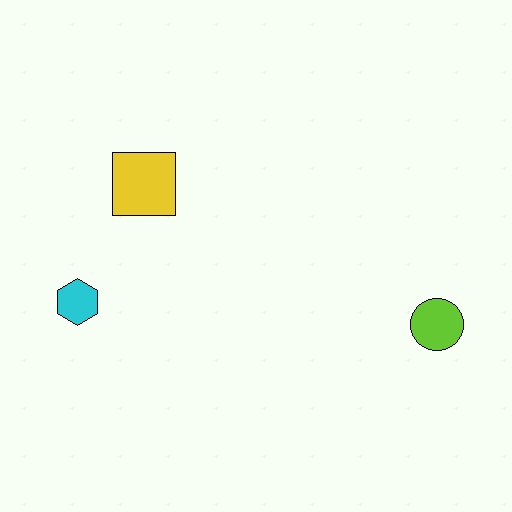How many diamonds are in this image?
There are no diamonds.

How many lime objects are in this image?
There is 1 lime object.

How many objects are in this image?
There are 3 objects.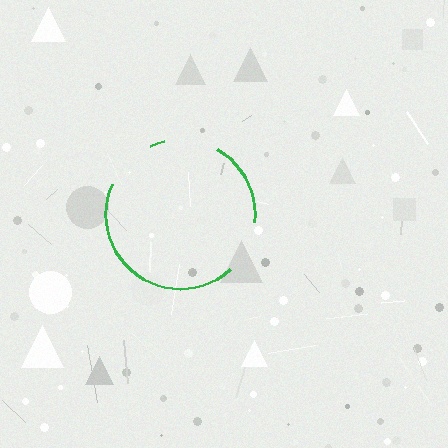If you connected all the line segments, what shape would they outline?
They would outline a circle.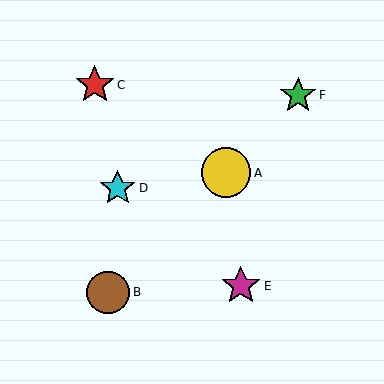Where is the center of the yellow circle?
The center of the yellow circle is at (226, 173).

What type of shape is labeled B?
Shape B is a brown circle.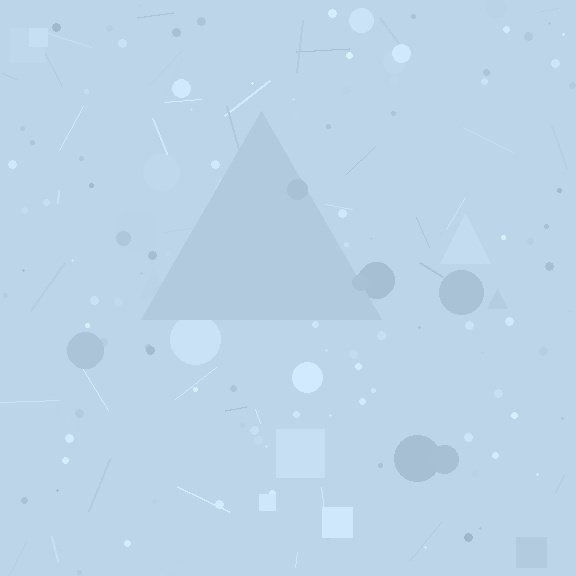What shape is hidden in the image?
A triangle is hidden in the image.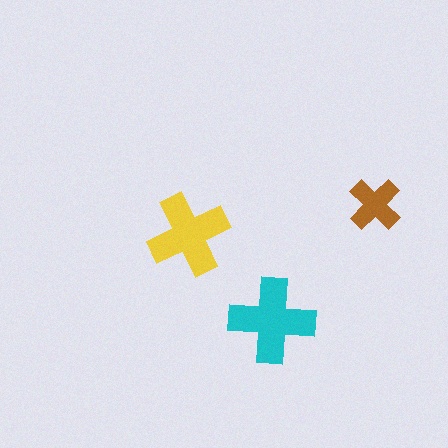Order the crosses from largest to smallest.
the cyan one, the yellow one, the brown one.